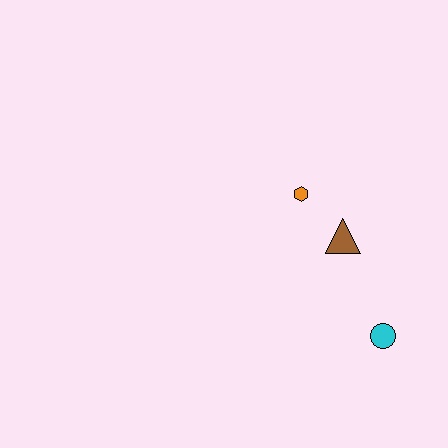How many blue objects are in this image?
There are no blue objects.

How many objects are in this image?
There are 3 objects.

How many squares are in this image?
There are no squares.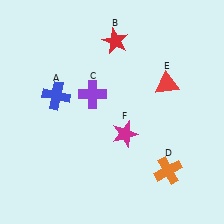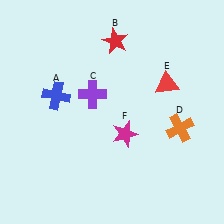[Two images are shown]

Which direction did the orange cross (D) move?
The orange cross (D) moved up.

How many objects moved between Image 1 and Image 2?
1 object moved between the two images.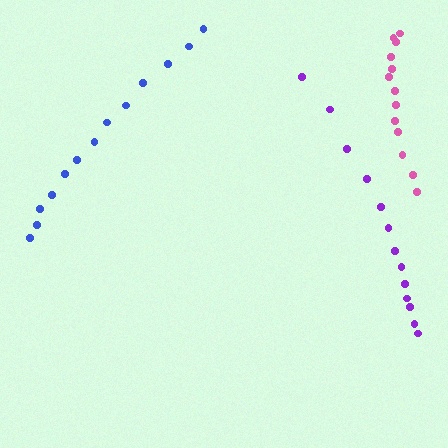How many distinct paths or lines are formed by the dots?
There are 3 distinct paths.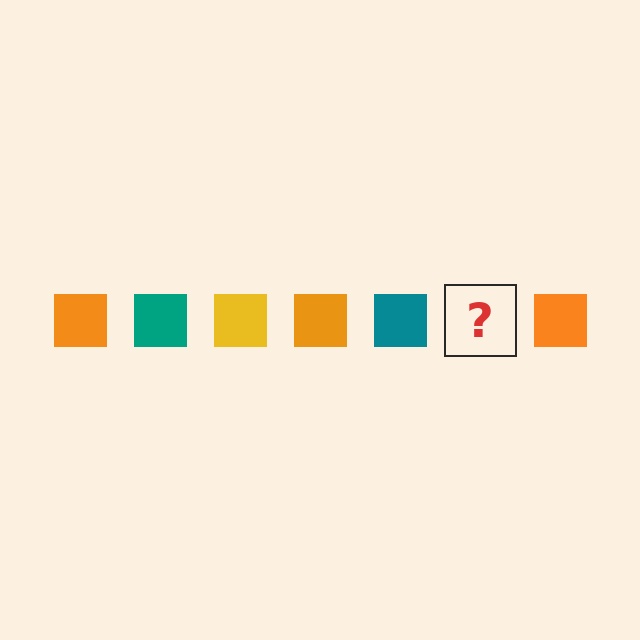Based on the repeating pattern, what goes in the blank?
The blank should be a yellow square.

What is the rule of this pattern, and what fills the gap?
The rule is that the pattern cycles through orange, teal, yellow squares. The gap should be filled with a yellow square.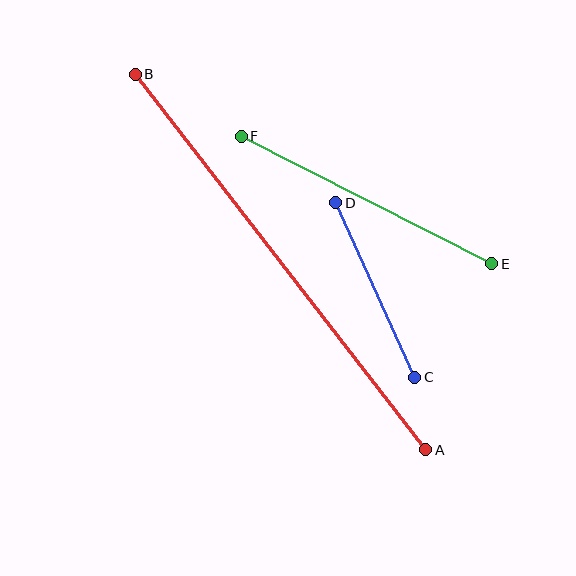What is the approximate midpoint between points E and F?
The midpoint is at approximately (366, 200) pixels.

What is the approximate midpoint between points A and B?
The midpoint is at approximately (281, 262) pixels.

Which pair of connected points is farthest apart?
Points A and B are farthest apart.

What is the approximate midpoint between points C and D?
The midpoint is at approximately (375, 290) pixels.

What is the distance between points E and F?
The distance is approximately 281 pixels.